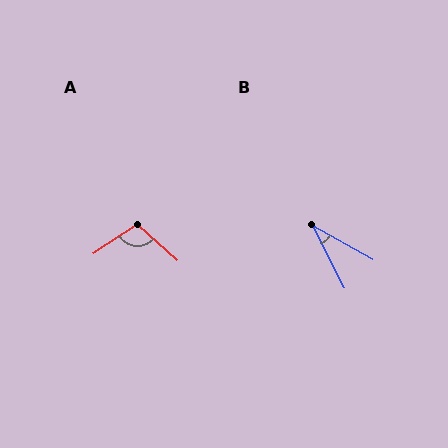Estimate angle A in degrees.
Approximately 104 degrees.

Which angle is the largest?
A, at approximately 104 degrees.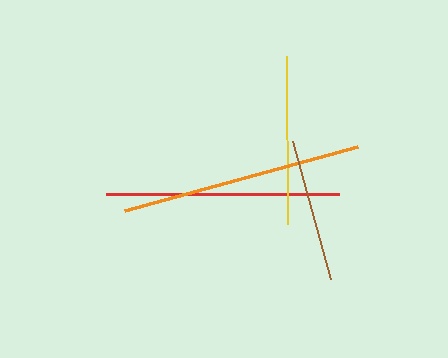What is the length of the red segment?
The red segment is approximately 232 pixels long.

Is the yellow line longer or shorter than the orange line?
The orange line is longer than the yellow line.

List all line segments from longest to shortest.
From longest to shortest: orange, red, yellow, brown.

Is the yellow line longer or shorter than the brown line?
The yellow line is longer than the brown line.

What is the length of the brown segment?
The brown segment is approximately 143 pixels long.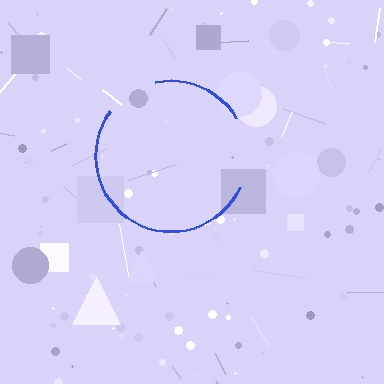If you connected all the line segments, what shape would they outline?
They would outline a circle.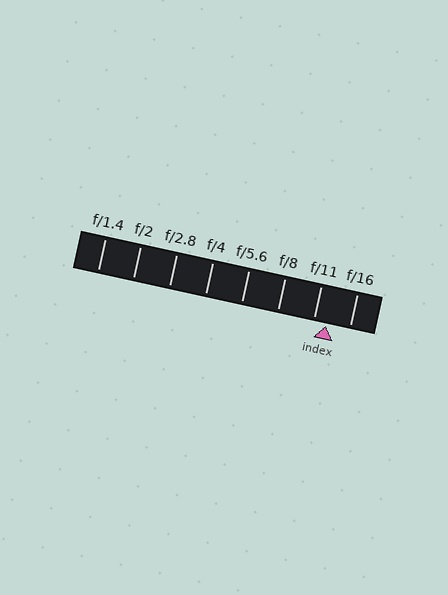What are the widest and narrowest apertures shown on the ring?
The widest aperture shown is f/1.4 and the narrowest is f/16.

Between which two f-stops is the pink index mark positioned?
The index mark is between f/11 and f/16.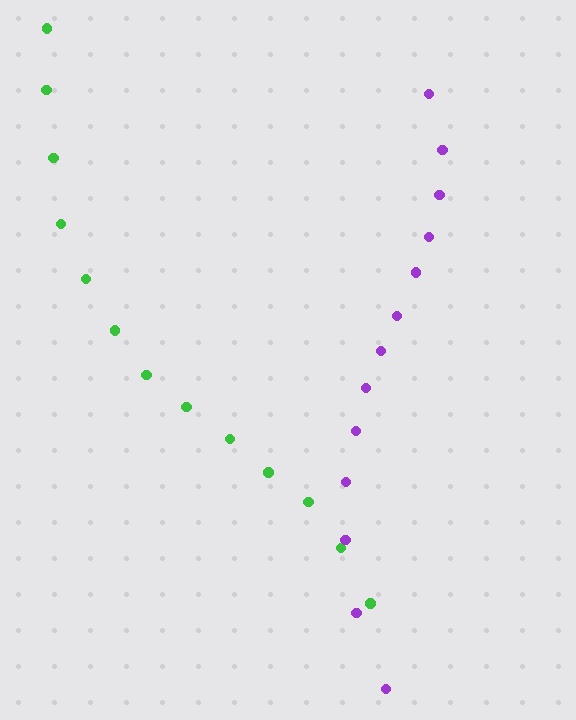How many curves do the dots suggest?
There are 2 distinct paths.